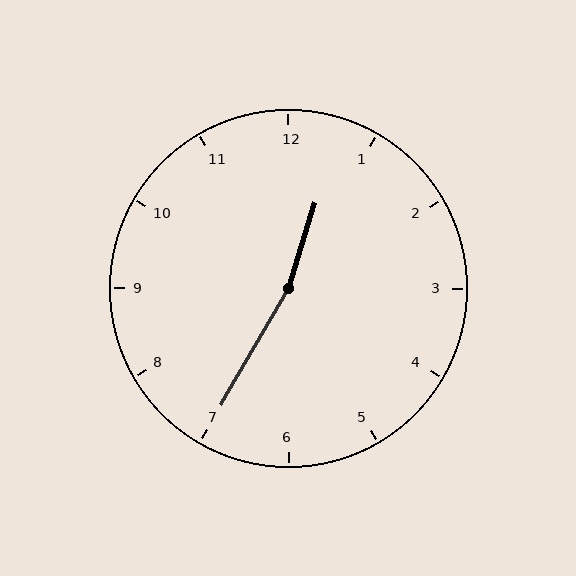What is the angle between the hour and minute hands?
Approximately 168 degrees.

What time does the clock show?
12:35.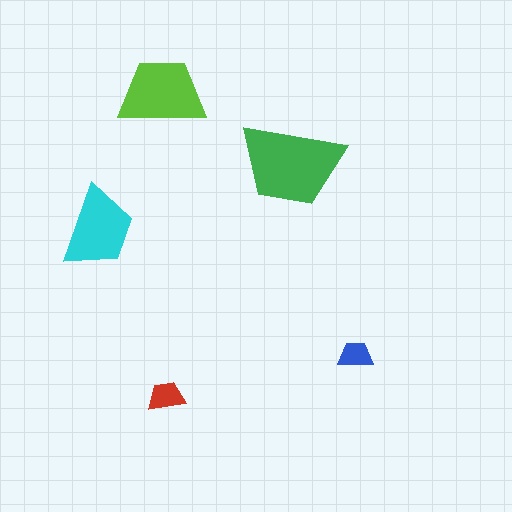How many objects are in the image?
There are 5 objects in the image.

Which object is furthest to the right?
The blue trapezoid is rightmost.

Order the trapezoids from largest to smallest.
the green one, the lime one, the cyan one, the red one, the blue one.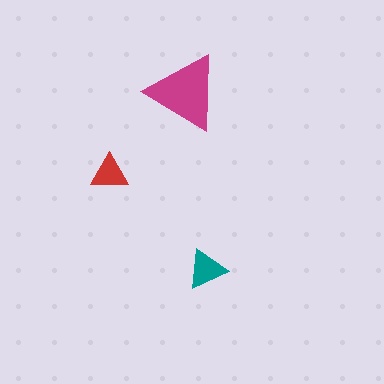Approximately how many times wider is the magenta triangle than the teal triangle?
About 2 times wider.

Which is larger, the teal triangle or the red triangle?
The teal one.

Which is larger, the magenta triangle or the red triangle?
The magenta one.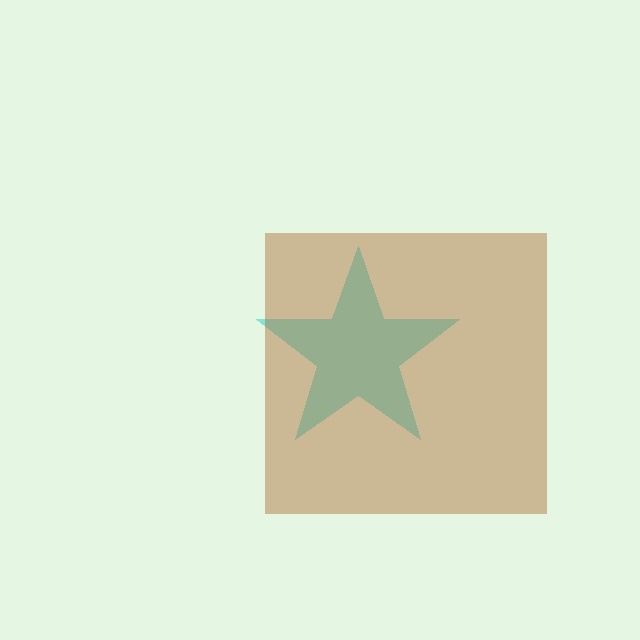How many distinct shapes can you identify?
There are 2 distinct shapes: a cyan star, a brown square.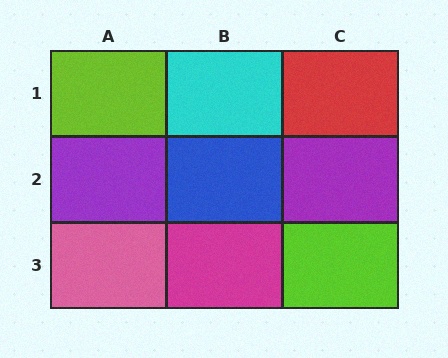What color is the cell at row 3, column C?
Lime.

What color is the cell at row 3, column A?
Pink.